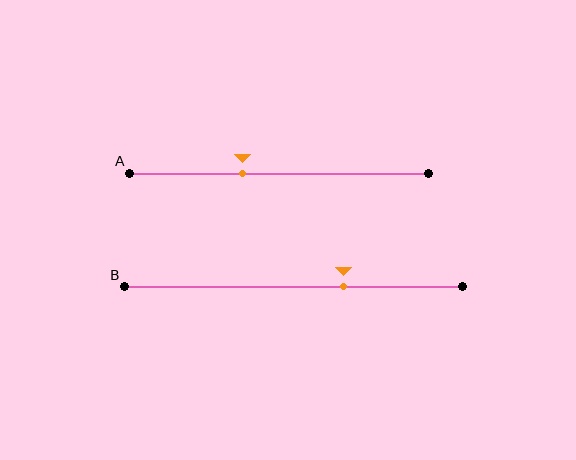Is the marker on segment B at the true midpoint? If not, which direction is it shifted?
No, the marker on segment B is shifted to the right by about 15% of the segment length.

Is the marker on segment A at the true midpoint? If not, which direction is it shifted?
No, the marker on segment A is shifted to the left by about 12% of the segment length.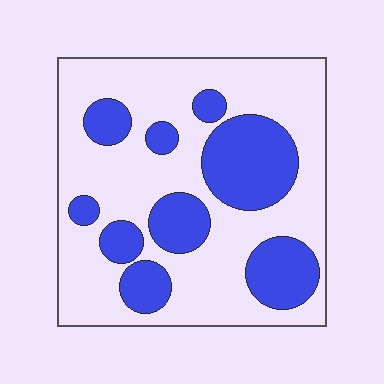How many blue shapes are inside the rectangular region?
9.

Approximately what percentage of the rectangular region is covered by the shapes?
Approximately 30%.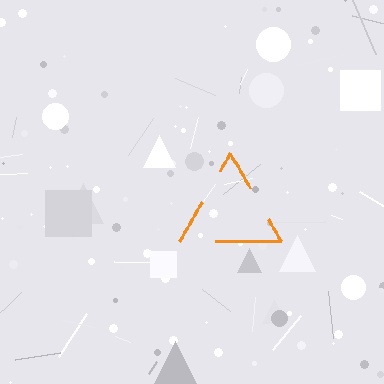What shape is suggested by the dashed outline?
The dashed outline suggests a triangle.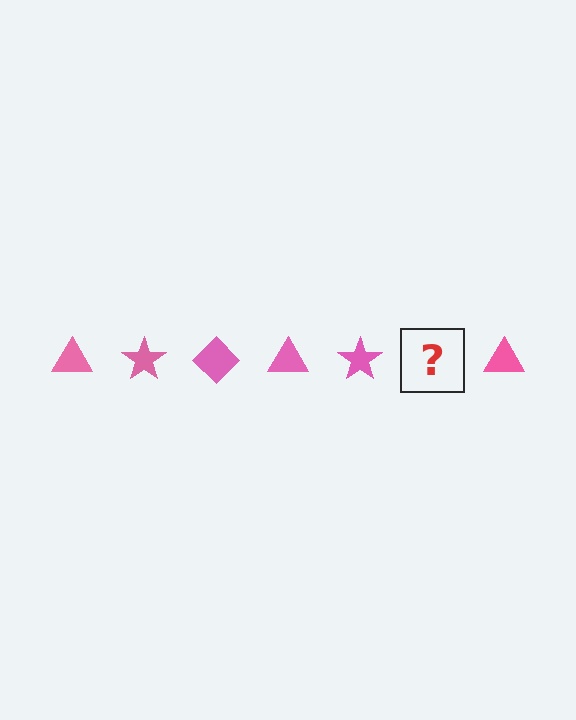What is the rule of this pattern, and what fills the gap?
The rule is that the pattern cycles through triangle, star, diamond shapes in pink. The gap should be filled with a pink diamond.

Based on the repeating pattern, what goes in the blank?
The blank should be a pink diamond.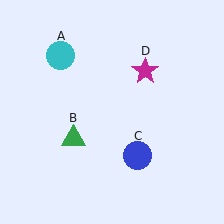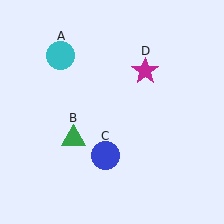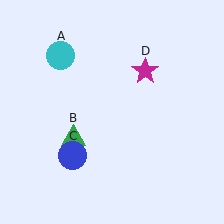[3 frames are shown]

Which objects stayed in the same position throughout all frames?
Cyan circle (object A) and green triangle (object B) and magenta star (object D) remained stationary.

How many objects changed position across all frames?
1 object changed position: blue circle (object C).